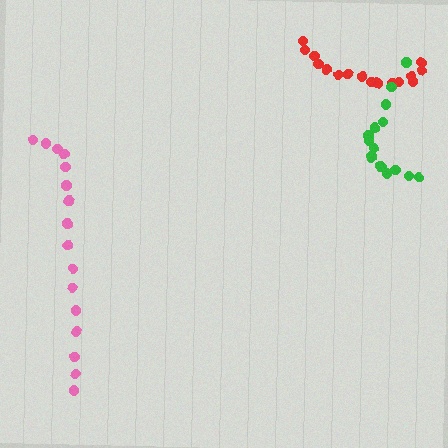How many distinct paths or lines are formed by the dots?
There are 3 distinct paths.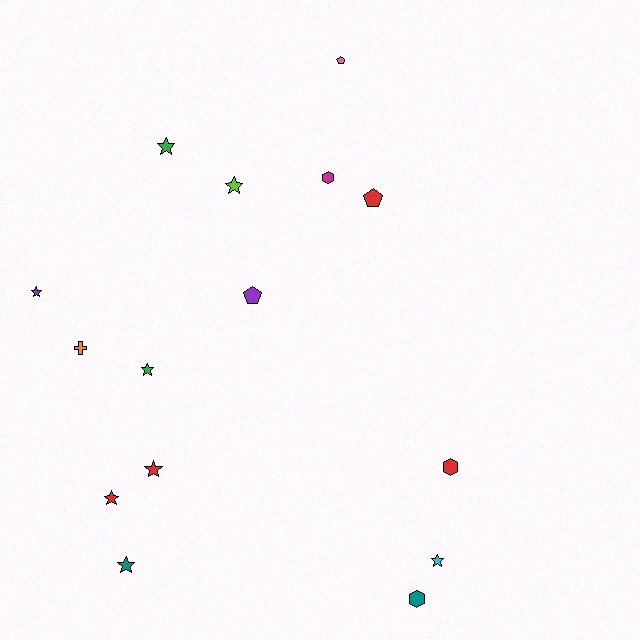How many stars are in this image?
There are 8 stars.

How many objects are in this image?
There are 15 objects.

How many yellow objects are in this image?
There are no yellow objects.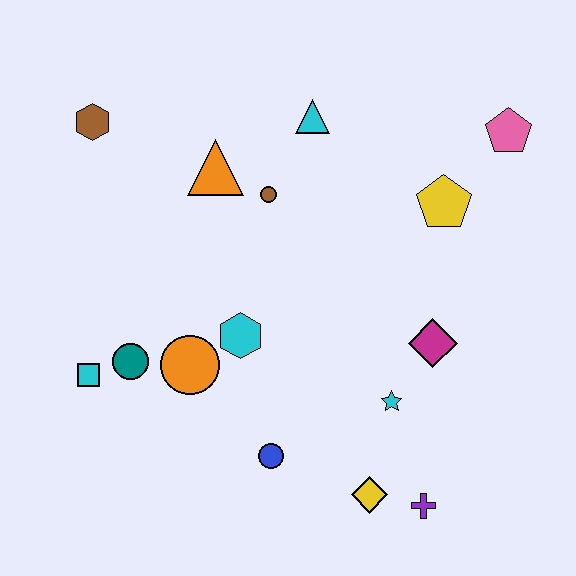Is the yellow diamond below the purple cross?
No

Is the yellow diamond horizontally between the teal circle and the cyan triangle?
No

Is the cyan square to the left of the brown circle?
Yes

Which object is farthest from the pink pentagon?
The cyan square is farthest from the pink pentagon.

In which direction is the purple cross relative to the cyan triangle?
The purple cross is below the cyan triangle.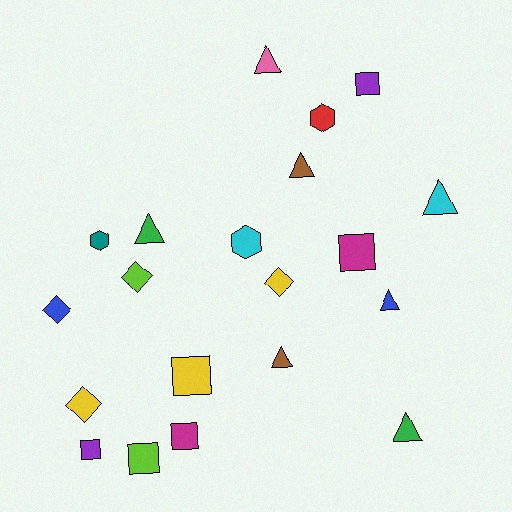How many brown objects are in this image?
There are 2 brown objects.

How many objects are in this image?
There are 20 objects.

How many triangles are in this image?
There are 7 triangles.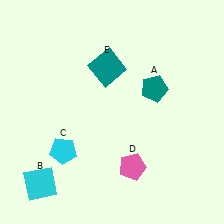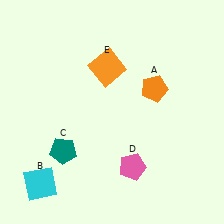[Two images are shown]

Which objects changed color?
A changed from teal to orange. C changed from cyan to teal. E changed from teal to orange.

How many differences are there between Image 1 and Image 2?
There are 3 differences between the two images.